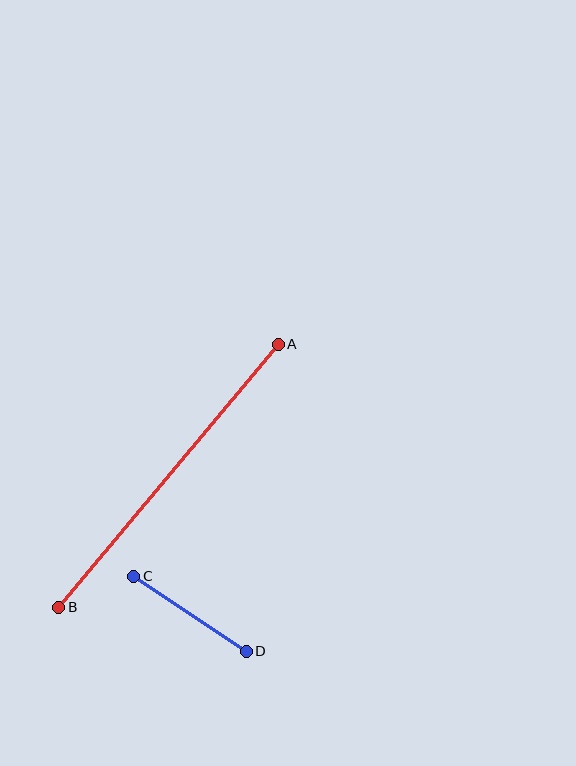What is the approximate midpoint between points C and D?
The midpoint is at approximately (190, 614) pixels.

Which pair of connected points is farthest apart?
Points A and B are farthest apart.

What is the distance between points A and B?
The distance is approximately 343 pixels.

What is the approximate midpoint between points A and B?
The midpoint is at approximately (168, 476) pixels.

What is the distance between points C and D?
The distance is approximately 135 pixels.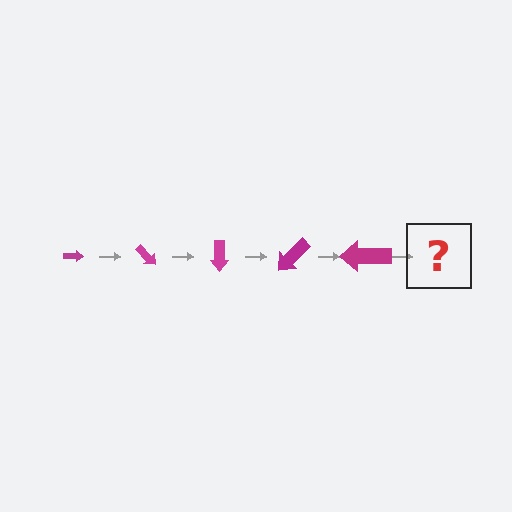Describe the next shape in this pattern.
It should be an arrow, larger than the previous one and rotated 225 degrees from the start.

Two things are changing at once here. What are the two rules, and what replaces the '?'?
The two rules are that the arrow grows larger each step and it rotates 45 degrees each step. The '?' should be an arrow, larger than the previous one and rotated 225 degrees from the start.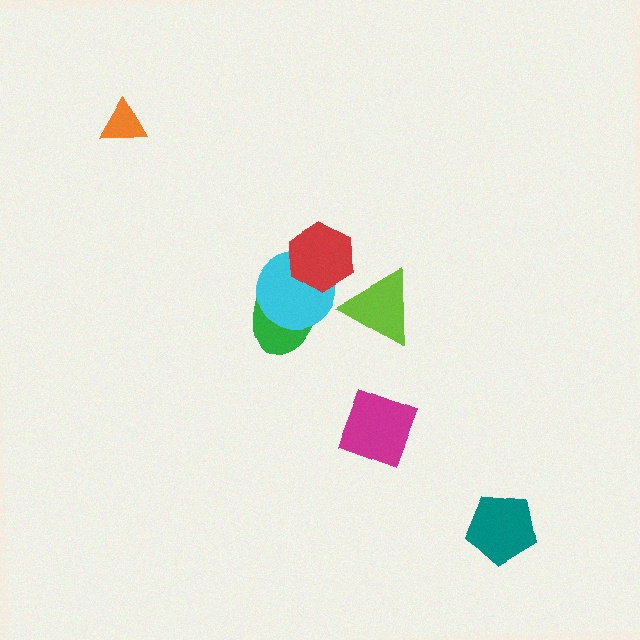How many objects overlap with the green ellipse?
2 objects overlap with the green ellipse.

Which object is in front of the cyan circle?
The red hexagon is in front of the cyan circle.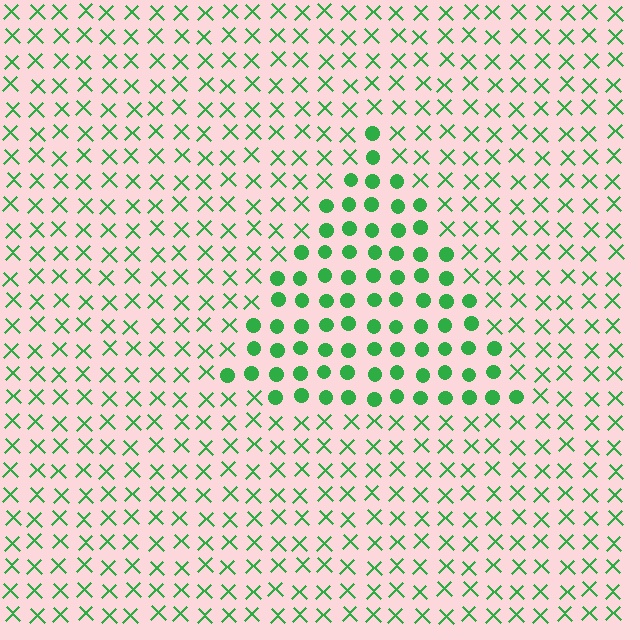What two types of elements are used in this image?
The image uses circles inside the triangle region and X marks outside it.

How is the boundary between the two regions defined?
The boundary is defined by a change in element shape: circles inside vs. X marks outside. All elements share the same color and spacing.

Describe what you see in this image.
The image is filled with small green elements arranged in a uniform grid. A triangle-shaped region contains circles, while the surrounding area contains X marks. The boundary is defined purely by the change in element shape.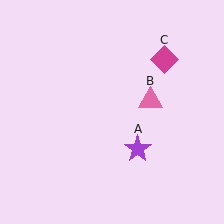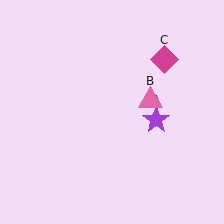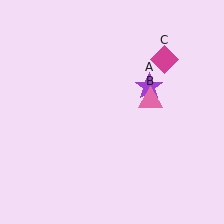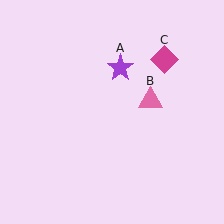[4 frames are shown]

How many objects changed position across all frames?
1 object changed position: purple star (object A).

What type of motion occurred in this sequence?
The purple star (object A) rotated counterclockwise around the center of the scene.